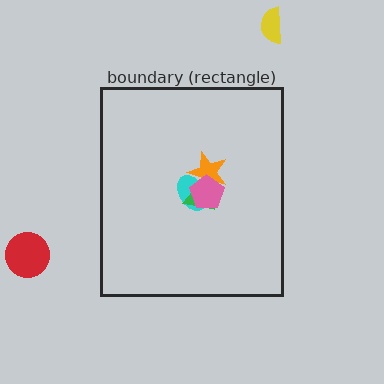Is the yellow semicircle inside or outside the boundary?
Outside.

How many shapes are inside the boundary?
4 inside, 2 outside.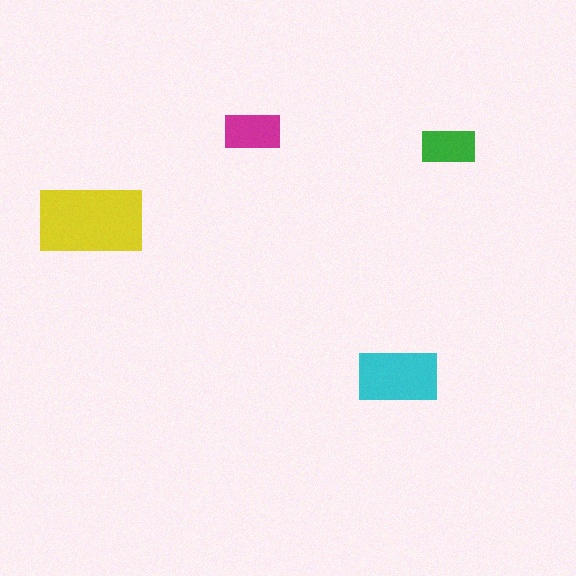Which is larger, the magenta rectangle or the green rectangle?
The magenta one.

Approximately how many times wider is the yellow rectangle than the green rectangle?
About 2 times wider.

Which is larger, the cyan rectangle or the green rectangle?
The cyan one.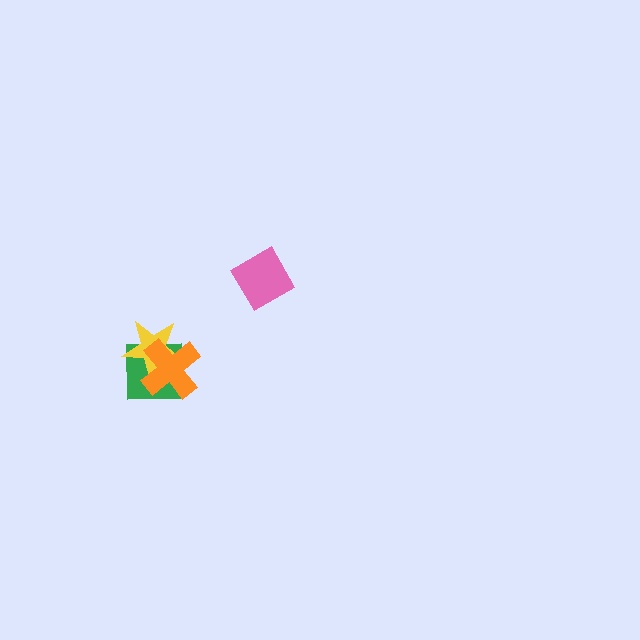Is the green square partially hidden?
Yes, it is partially covered by another shape.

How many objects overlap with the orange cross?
2 objects overlap with the orange cross.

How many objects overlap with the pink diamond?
0 objects overlap with the pink diamond.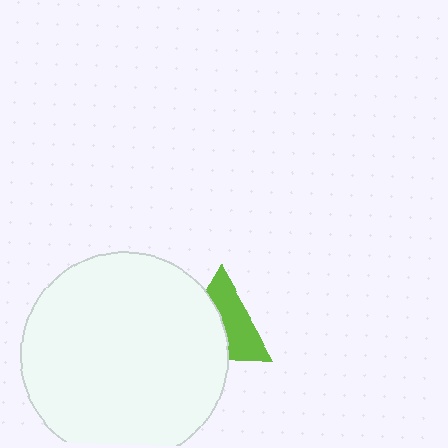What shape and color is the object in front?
The object in front is a white circle.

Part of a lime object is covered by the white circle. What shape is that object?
It is a triangle.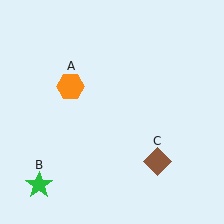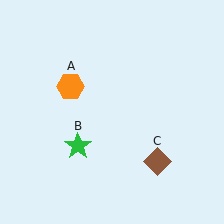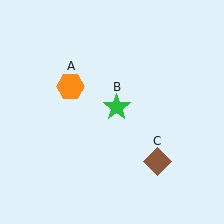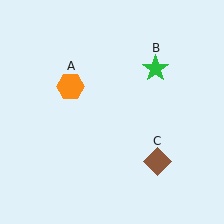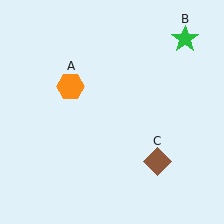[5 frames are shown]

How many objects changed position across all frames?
1 object changed position: green star (object B).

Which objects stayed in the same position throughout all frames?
Orange hexagon (object A) and brown diamond (object C) remained stationary.